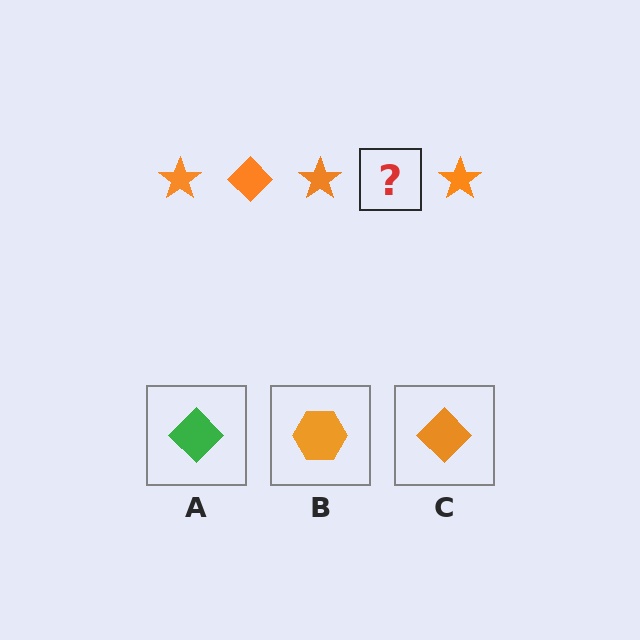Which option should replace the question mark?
Option C.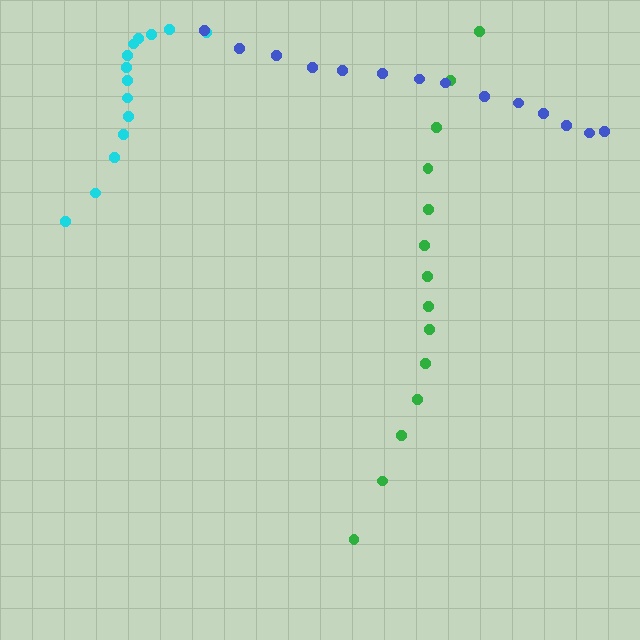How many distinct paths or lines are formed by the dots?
There are 3 distinct paths.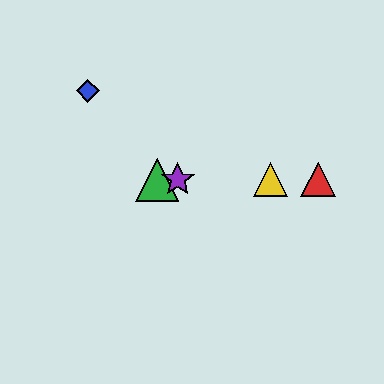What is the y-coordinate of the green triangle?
The green triangle is at y≈180.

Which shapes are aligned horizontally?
The red triangle, the green triangle, the yellow triangle, the purple star are aligned horizontally.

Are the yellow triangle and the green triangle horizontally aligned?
Yes, both are at y≈180.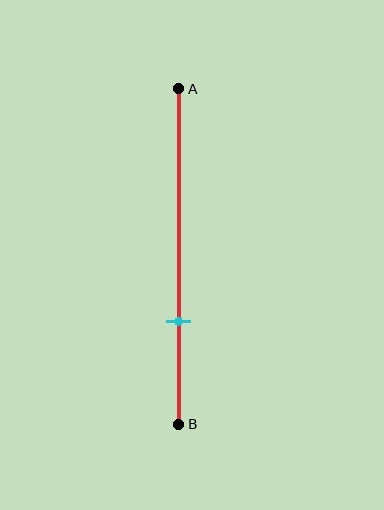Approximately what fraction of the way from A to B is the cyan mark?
The cyan mark is approximately 70% of the way from A to B.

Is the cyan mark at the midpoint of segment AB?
No, the mark is at about 70% from A, not at the 50% midpoint.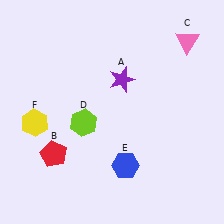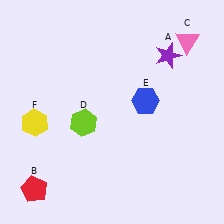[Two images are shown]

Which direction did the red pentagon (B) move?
The red pentagon (B) moved down.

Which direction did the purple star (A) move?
The purple star (A) moved right.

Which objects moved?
The objects that moved are: the purple star (A), the red pentagon (B), the blue hexagon (E).